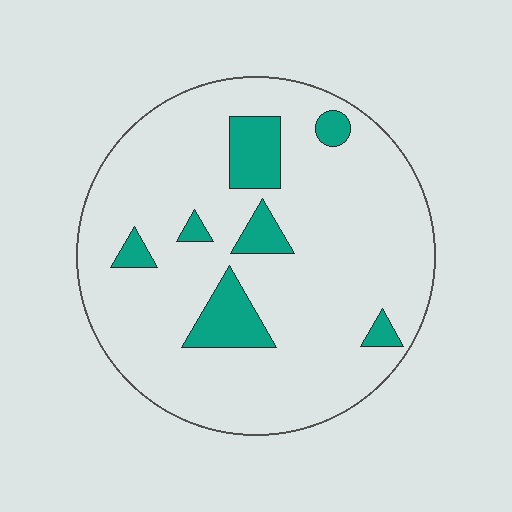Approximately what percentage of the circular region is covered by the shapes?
Approximately 15%.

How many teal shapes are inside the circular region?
7.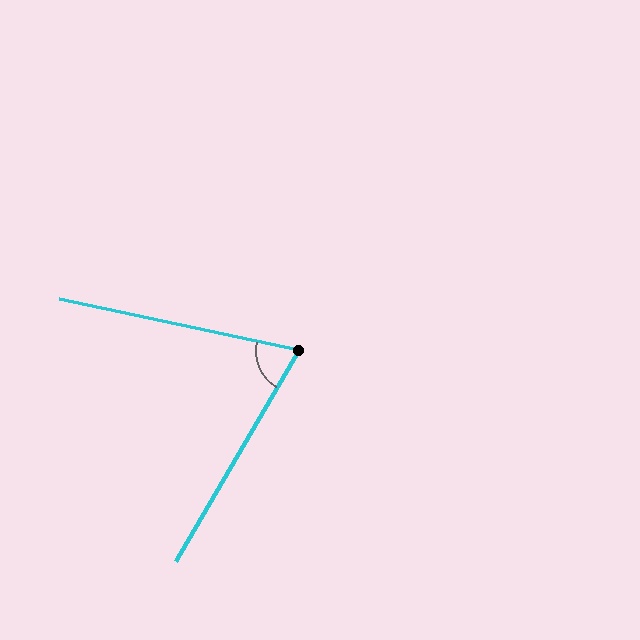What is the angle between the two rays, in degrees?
Approximately 72 degrees.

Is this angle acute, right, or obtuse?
It is acute.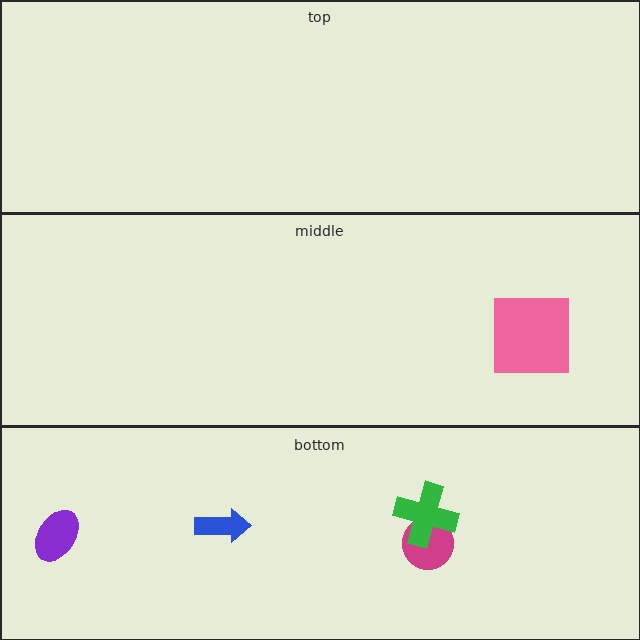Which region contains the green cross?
The bottom region.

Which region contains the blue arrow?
The bottom region.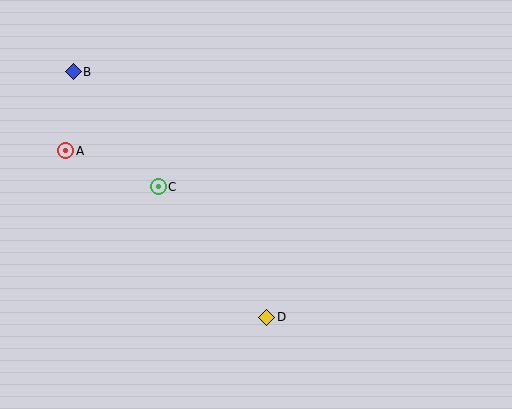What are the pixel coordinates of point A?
Point A is at (66, 151).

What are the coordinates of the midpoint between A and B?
The midpoint between A and B is at (70, 111).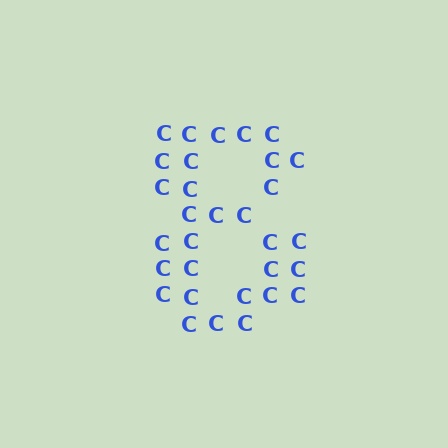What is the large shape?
The large shape is the digit 8.